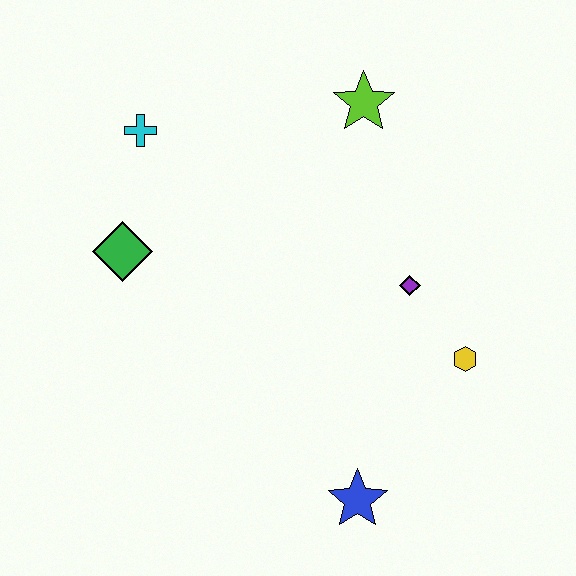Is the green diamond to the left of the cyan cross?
Yes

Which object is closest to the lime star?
The purple diamond is closest to the lime star.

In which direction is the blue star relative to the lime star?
The blue star is below the lime star.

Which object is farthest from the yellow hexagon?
The cyan cross is farthest from the yellow hexagon.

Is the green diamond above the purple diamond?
Yes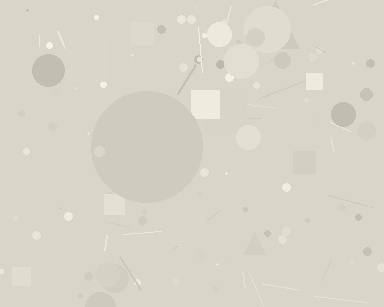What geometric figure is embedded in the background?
A circle is embedded in the background.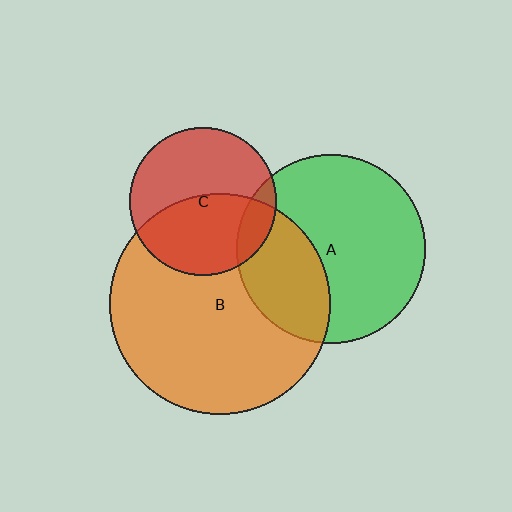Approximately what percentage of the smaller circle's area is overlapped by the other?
Approximately 50%.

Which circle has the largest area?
Circle B (orange).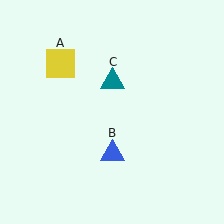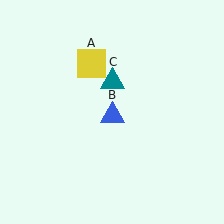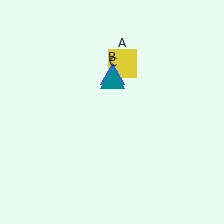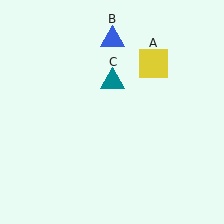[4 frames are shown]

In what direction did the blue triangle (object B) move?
The blue triangle (object B) moved up.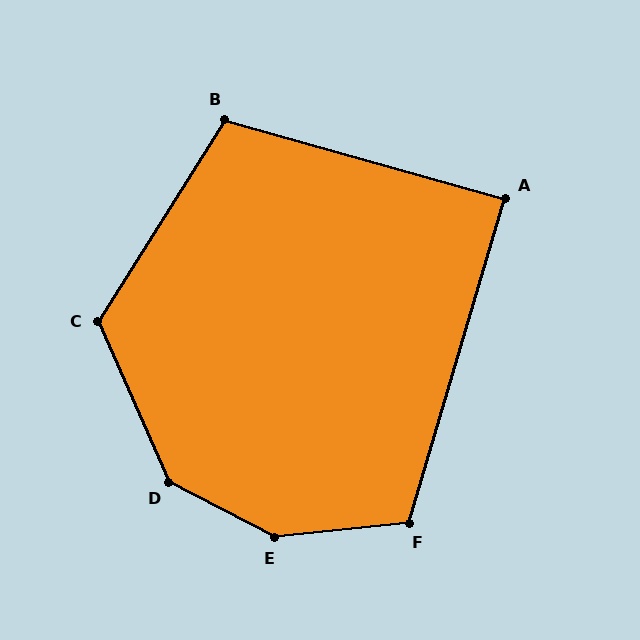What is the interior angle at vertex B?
Approximately 106 degrees (obtuse).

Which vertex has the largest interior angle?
E, at approximately 147 degrees.